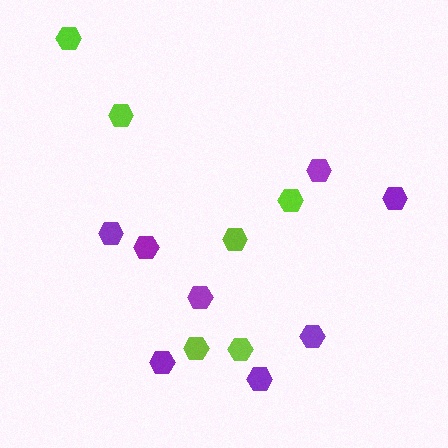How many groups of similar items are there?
There are 2 groups: one group of purple hexagons (8) and one group of lime hexagons (6).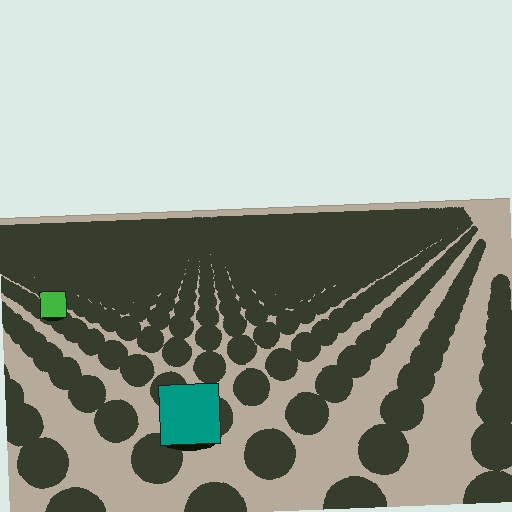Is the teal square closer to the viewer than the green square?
Yes. The teal square is closer — you can tell from the texture gradient: the ground texture is coarser near it.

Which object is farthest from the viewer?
The green square is farthest from the viewer. It appears smaller and the ground texture around it is denser.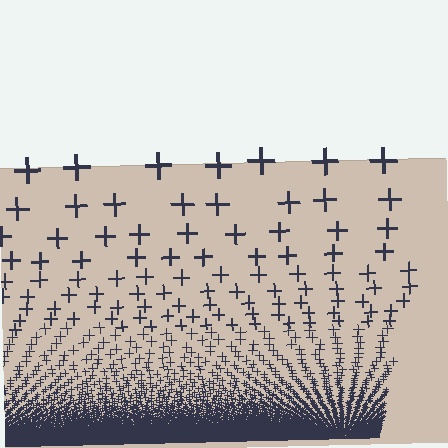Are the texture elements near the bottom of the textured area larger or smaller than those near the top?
Smaller. The gradient is inverted — elements near the bottom are smaller and denser.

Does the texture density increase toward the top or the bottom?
Density increases toward the bottom.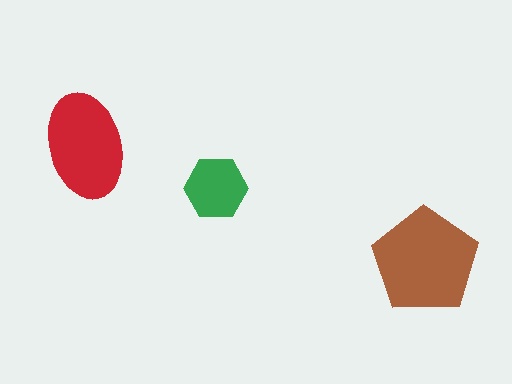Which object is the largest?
The brown pentagon.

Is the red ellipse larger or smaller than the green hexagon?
Larger.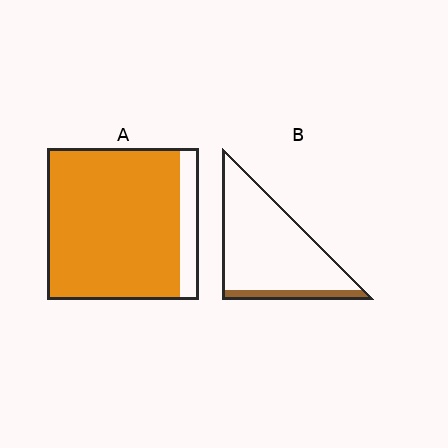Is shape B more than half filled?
No.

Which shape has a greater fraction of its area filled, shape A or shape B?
Shape A.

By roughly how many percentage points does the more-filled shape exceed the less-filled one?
By roughly 75 percentage points (A over B).